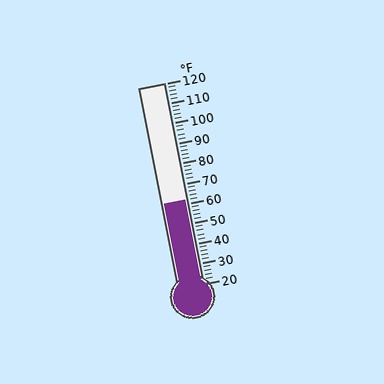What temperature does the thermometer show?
The thermometer shows approximately 62°F.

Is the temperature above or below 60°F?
The temperature is above 60°F.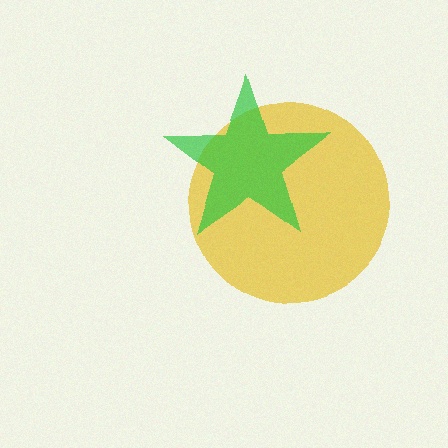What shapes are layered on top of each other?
The layered shapes are: a yellow circle, a green star.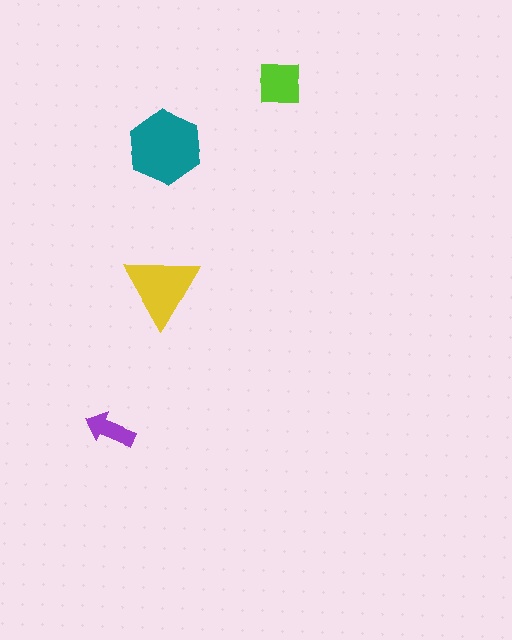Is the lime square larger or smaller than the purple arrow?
Larger.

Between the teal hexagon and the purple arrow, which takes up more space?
The teal hexagon.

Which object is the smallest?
The purple arrow.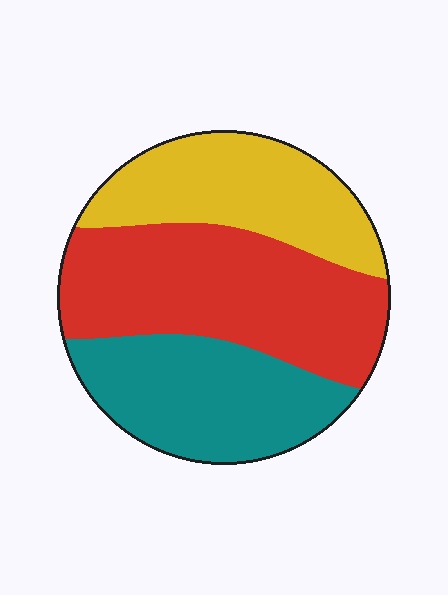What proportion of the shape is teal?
Teal covers around 30% of the shape.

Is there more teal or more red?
Red.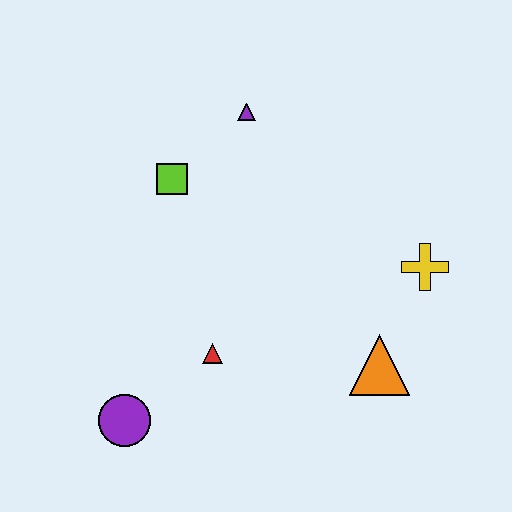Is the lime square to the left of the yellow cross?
Yes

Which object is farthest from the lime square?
The orange triangle is farthest from the lime square.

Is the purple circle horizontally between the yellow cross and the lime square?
No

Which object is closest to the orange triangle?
The yellow cross is closest to the orange triangle.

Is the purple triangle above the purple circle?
Yes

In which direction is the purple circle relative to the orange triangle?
The purple circle is to the left of the orange triangle.